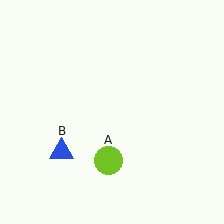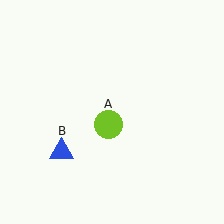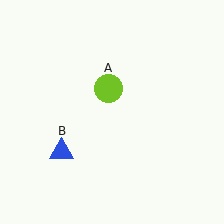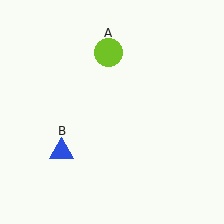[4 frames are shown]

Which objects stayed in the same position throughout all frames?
Blue triangle (object B) remained stationary.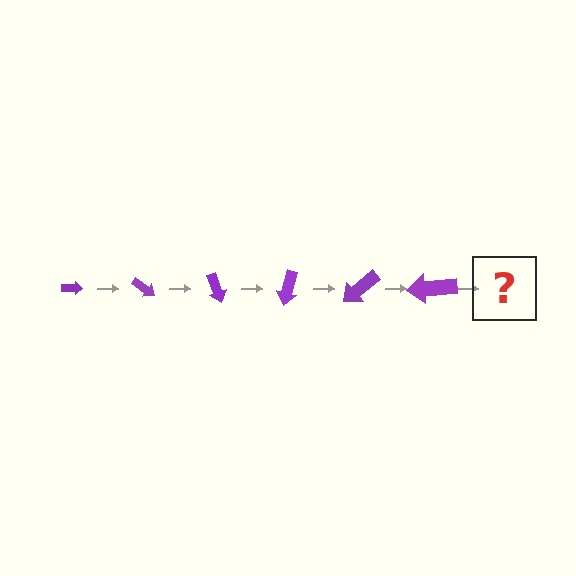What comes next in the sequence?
The next element should be an arrow, larger than the previous one and rotated 210 degrees from the start.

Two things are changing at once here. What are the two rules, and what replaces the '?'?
The two rules are that the arrow grows larger each step and it rotates 35 degrees each step. The '?' should be an arrow, larger than the previous one and rotated 210 degrees from the start.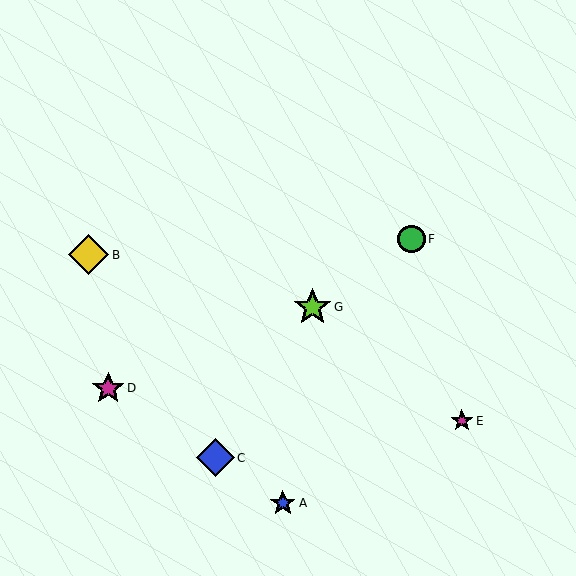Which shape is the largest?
The yellow diamond (labeled B) is the largest.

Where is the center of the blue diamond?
The center of the blue diamond is at (215, 458).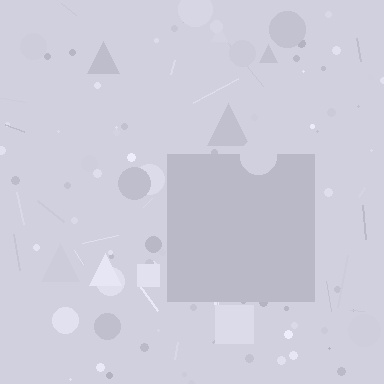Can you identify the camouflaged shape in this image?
The camouflaged shape is a square.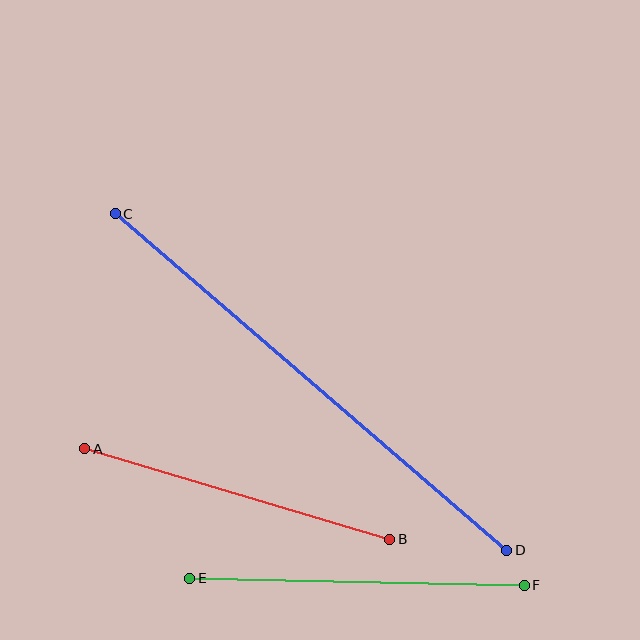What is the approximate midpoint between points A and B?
The midpoint is at approximately (237, 494) pixels.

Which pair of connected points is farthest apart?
Points C and D are farthest apart.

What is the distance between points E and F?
The distance is approximately 335 pixels.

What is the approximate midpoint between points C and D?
The midpoint is at approximately (311, 382) pixels.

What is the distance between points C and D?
The distance is approximately 516 pixels.